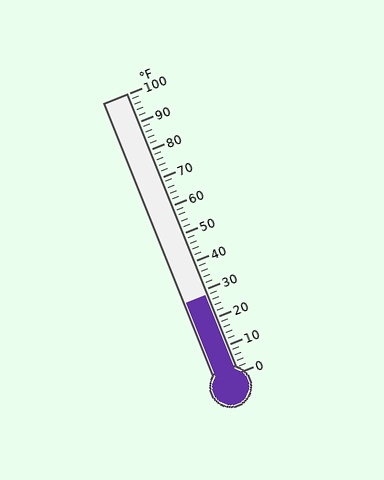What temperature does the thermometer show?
The thermometer shows approximately 28°F.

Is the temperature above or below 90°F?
The temperature is below 90°F.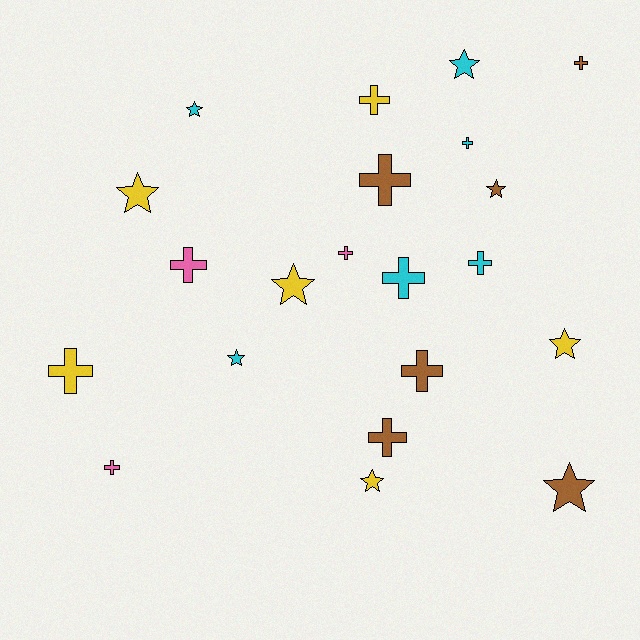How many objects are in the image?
There are 21 objects.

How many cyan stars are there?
There are 3 cyan stars.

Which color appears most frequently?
Cyan, with 6 objects.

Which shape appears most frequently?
Cross, with 12 objects.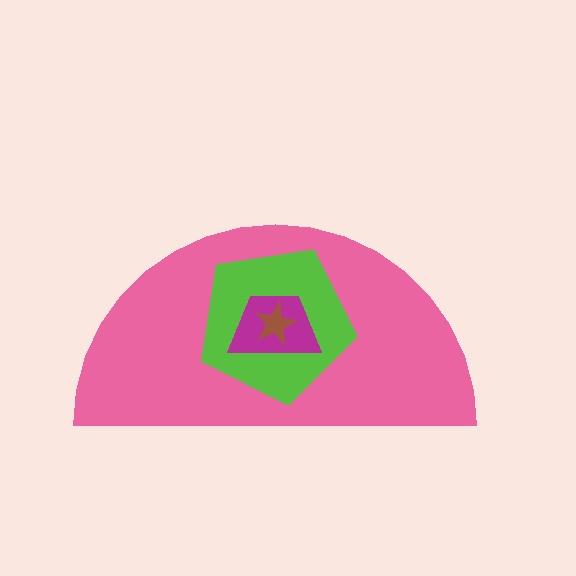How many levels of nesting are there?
4.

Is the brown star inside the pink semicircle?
Yes.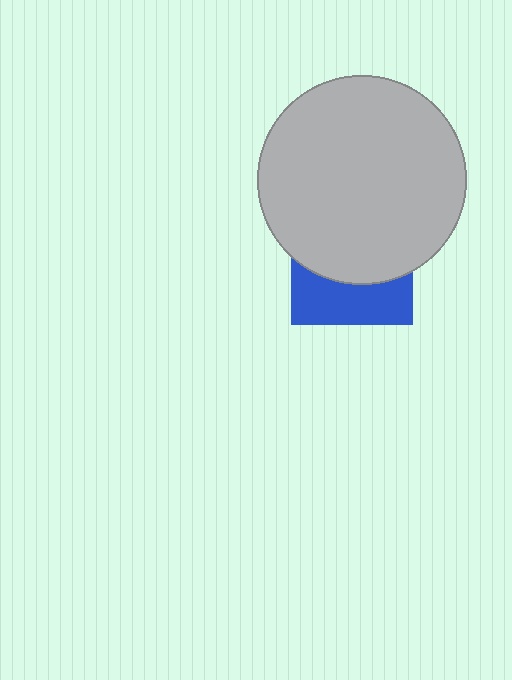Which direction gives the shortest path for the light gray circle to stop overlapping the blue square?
Moving up gives the shortest separation.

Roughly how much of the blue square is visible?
A small part of it is visible (roughly 38%).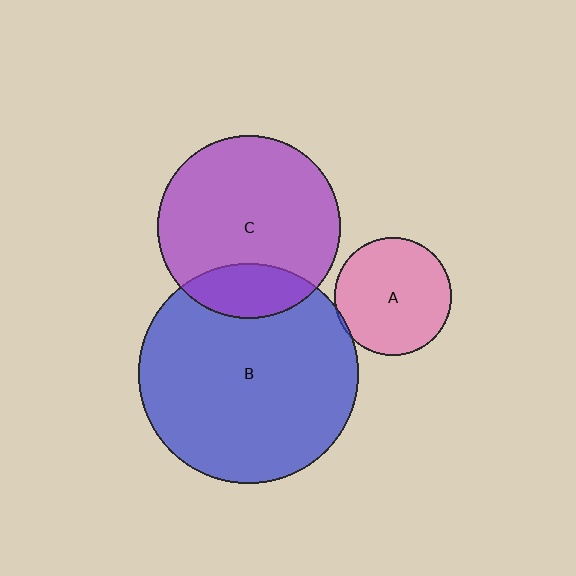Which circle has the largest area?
Circle B (blue).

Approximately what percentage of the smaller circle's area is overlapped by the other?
Approximately 20%.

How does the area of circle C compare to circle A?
Approximately 2.4 times.